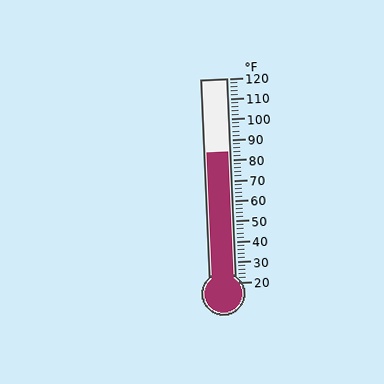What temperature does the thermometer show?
The thermometer shows approximately 84°F.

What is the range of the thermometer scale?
The thermometer scale ranges from 20°F to 120°F.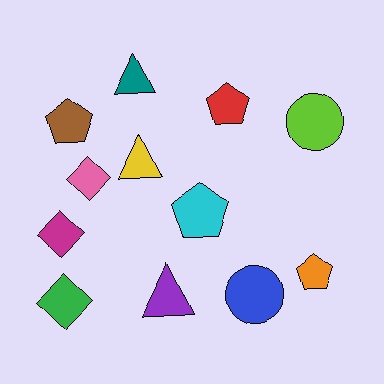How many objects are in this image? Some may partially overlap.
There are 12 objects.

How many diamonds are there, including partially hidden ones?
There are 3 diamonds.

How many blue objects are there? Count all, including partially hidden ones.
There is 1 blue object.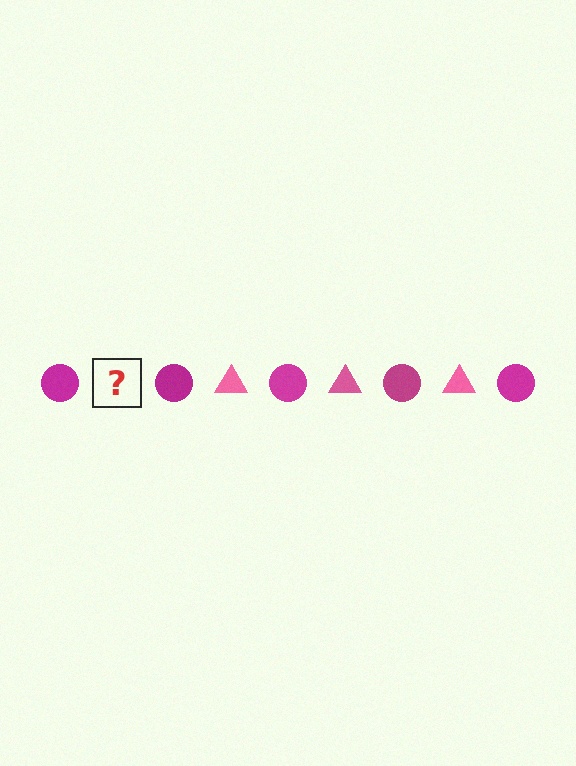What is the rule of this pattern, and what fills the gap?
The rule is that the pattern alternates between magenta circle and pink triangle. The gap should be filled with a pink triangle.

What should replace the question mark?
The question mark should be replaced with a pink triangle.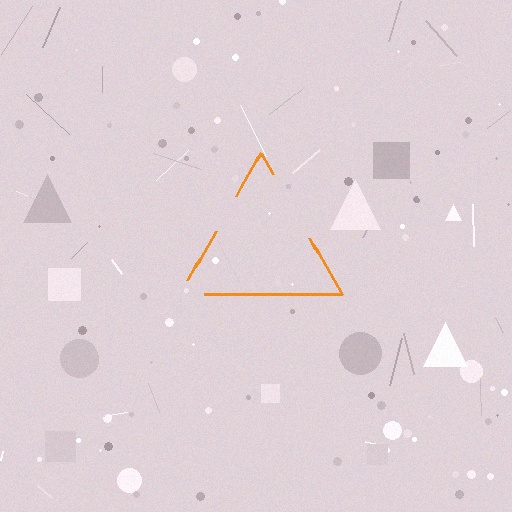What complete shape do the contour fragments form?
The contour fragments form a triangle.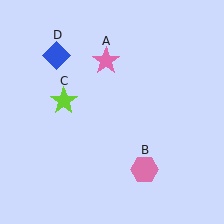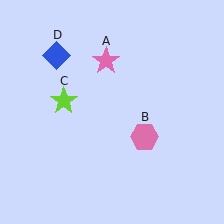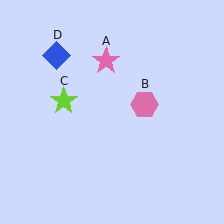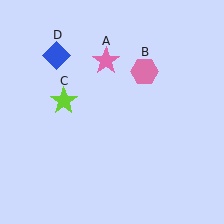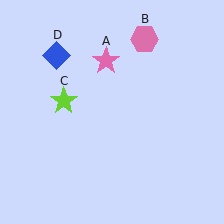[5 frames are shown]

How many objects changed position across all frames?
1 object changed position: pink hexagon (object B).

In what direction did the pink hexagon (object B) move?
The pink hexagon (object B) moved up.